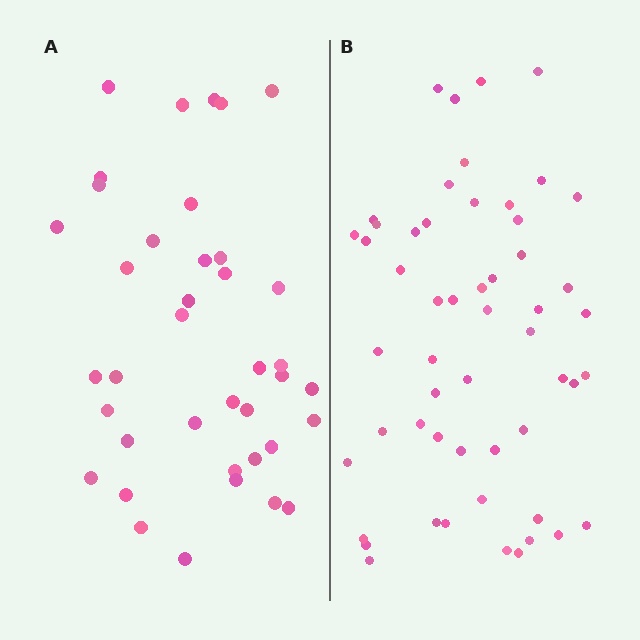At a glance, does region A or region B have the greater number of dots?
Region B (the right region) has more dots.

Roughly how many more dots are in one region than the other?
Region B has approximately 15 more dots than region A.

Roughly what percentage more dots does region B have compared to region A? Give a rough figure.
About 40% more.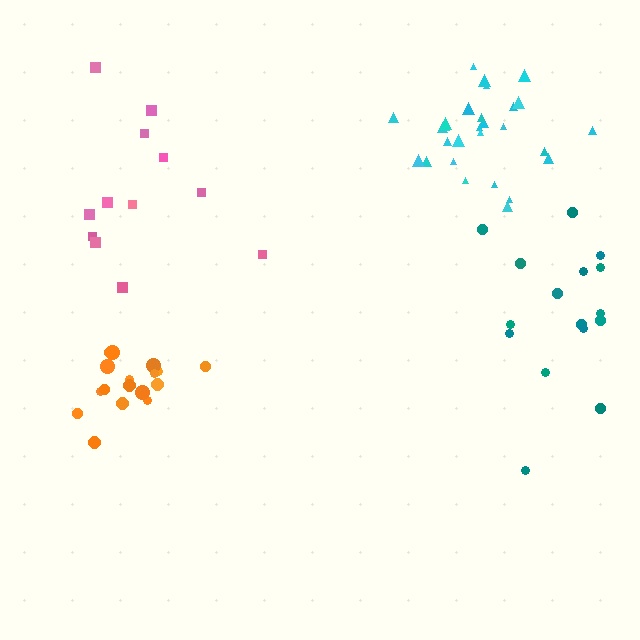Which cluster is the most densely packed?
Orange.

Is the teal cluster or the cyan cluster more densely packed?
Cyan.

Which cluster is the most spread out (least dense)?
Pink.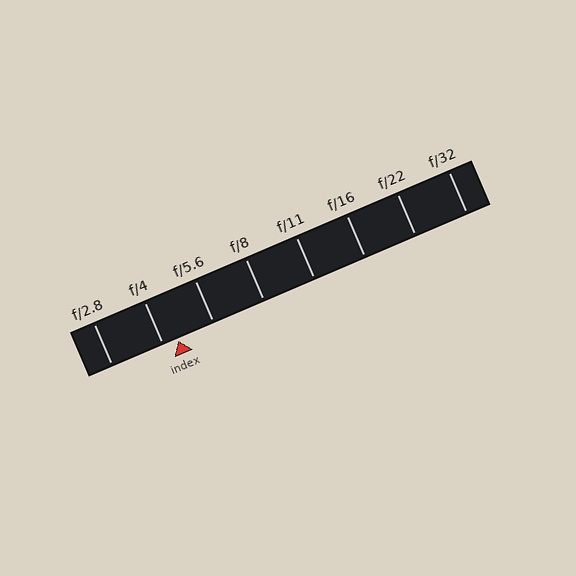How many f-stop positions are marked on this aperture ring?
There are 8 f-stop positions marked.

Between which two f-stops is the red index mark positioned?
The index mark is between f/4 and f/5.6.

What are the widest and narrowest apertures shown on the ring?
The widest aperture shown is f/2.8 and the narrowest is f/32.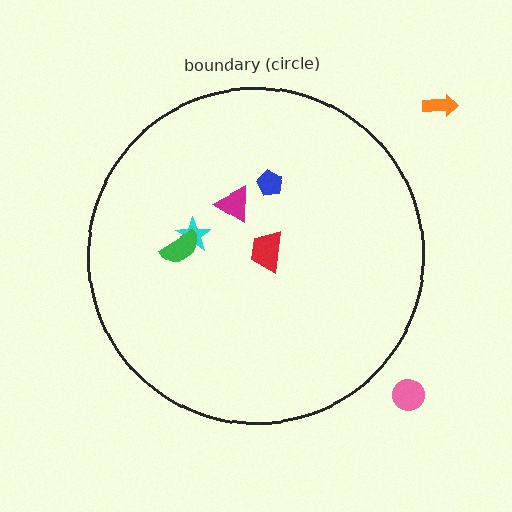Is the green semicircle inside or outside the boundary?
Inside.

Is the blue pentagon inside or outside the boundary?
Inside.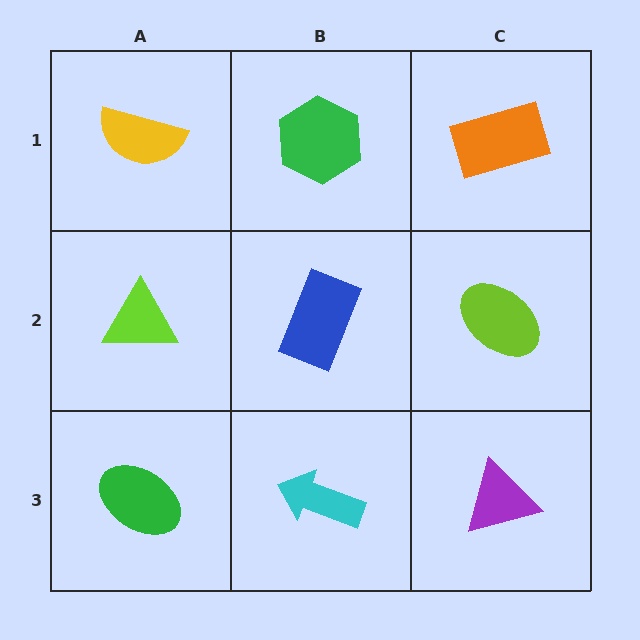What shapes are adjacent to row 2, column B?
A green hexagon (row 1, column B), a cyan arrow (row 3, column B), a lime triangle (row 2, column A), a lime ellipse (row 2, column C).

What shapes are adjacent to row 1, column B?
A blue rectangle (row 2, column B), a yellow semicircle (row 1, column A), an orange rectangle (row 1, column C).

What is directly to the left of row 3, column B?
A green ellipse.